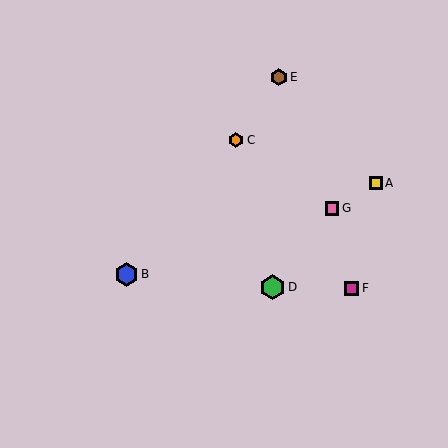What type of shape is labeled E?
Shape E is a brown hexagon.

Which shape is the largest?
The green hexagon (labeled D) is the largest.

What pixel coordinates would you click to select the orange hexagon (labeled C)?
Click at (236, 140) to select the orange hexagon C.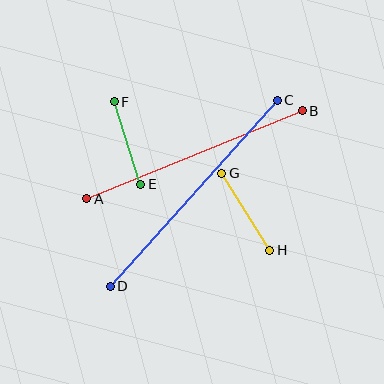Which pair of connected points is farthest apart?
Points C and D are farthest apart.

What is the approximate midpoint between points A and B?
The midpoint is at approximately (194, 155) pixels.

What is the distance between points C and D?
The distance is approximately 250 pixels.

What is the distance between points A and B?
The distance is approximately 233 pixels.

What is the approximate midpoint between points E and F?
The midpoint is at approximately (128, 143) pixels.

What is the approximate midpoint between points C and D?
The midpoint is at approximately (194, 193) pixels.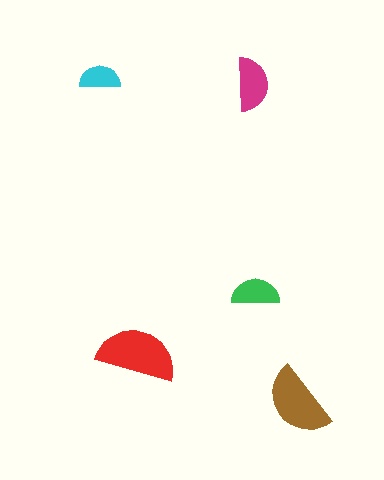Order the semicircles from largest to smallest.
the red one, the brown one, the magenta one, the green one, the cyan one.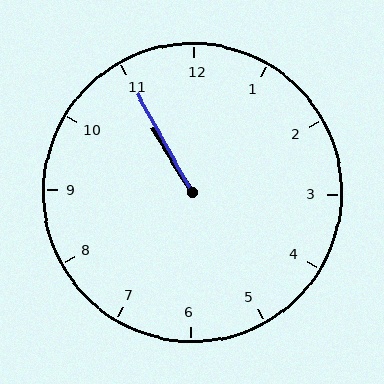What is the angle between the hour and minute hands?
Approximately 2 degrees.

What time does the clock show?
10:55.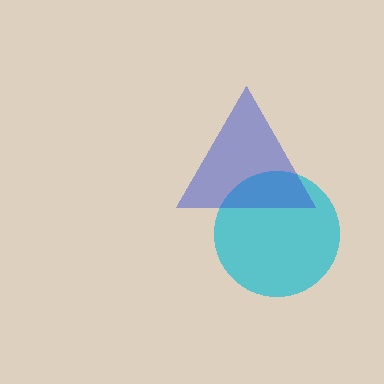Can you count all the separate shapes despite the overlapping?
Yes, there are 2 separate shapes.